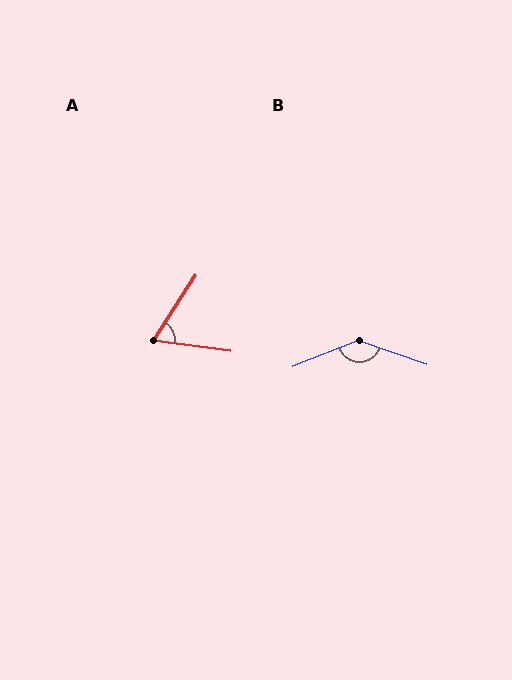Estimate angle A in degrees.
Approximately 64 degrees.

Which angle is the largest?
B, at approximately 139 degrees.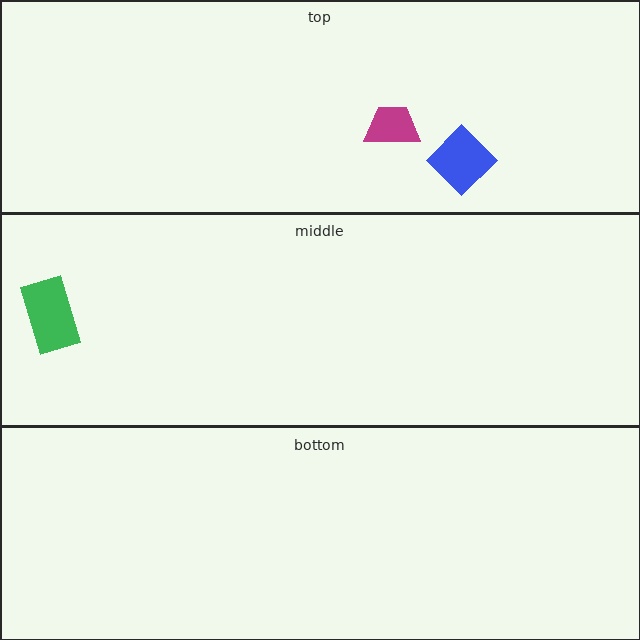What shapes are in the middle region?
The green rectangle.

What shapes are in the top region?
The blue diamond, the magenta trapezoid.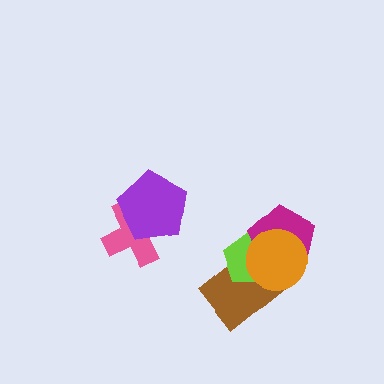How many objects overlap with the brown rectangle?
3 objects overlap with the brown rectangle.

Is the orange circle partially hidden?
No, no other shape covers it.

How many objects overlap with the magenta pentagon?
3 objects overlap with the magenta pentagon.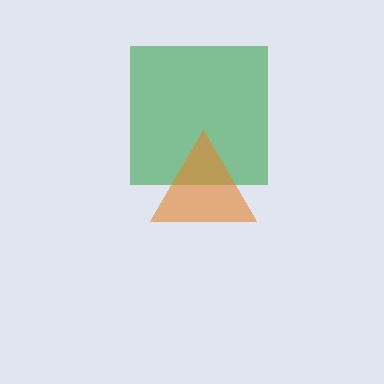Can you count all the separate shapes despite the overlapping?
Yes, there are 2 separate shapes.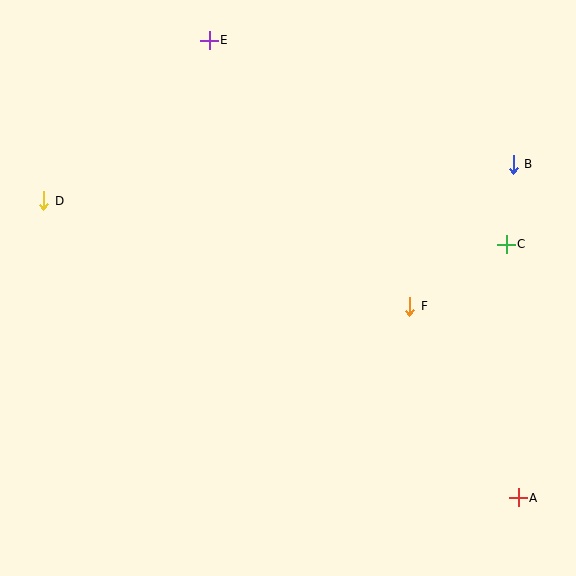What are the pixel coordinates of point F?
Point F is at (410, 306).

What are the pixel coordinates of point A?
Point A is at (518, 498).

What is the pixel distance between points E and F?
The distance between E and F is 333 pixels.